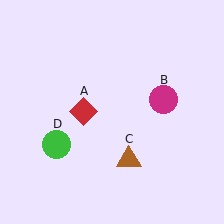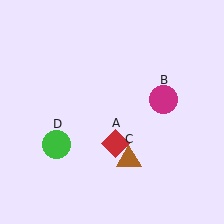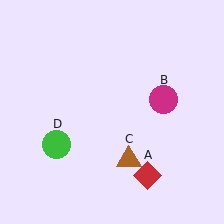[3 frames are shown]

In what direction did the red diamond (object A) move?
The red diamond (object A) moved down and to the right.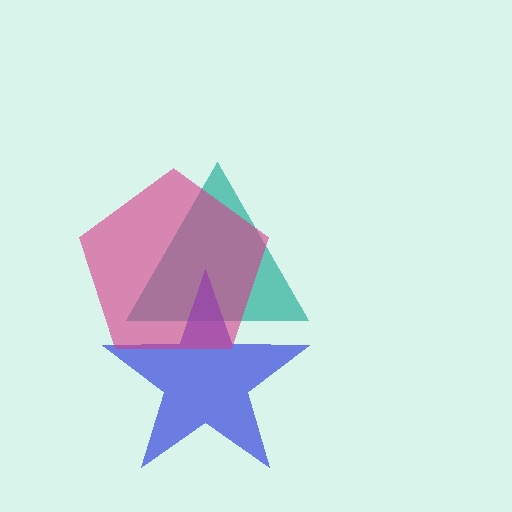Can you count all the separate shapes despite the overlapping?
Yes, there are 3 separate shapes.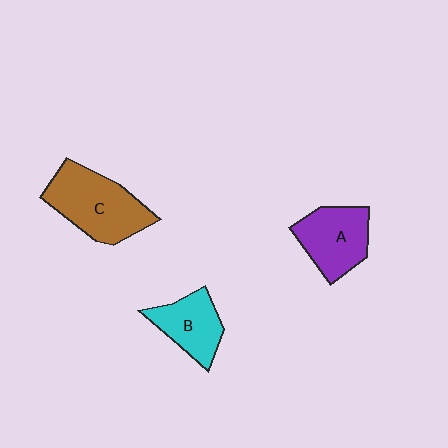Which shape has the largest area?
Shape C (brown).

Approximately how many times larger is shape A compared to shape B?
Approximately 1.2 times.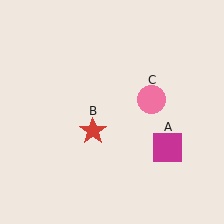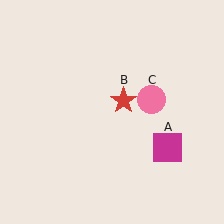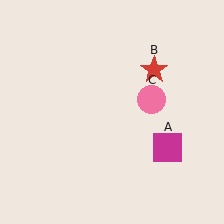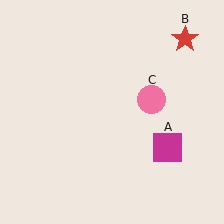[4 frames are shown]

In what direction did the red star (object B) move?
The red star (object B) moved up and to the right.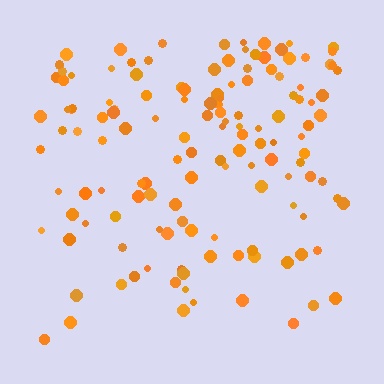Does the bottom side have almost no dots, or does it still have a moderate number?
Still a moderate number, just noticeably fewer than the top.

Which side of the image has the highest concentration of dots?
The top.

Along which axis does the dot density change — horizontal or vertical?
Vertical.